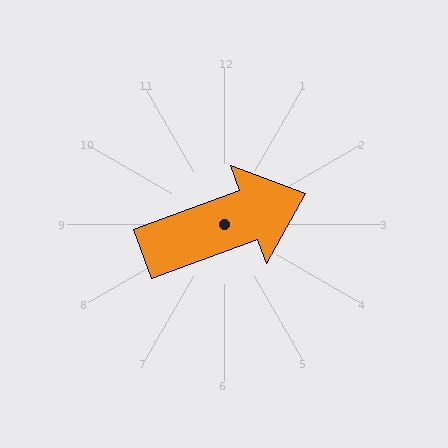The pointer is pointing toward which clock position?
Roughly 2 o'clock.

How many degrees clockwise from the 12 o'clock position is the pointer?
Approximately 70 degrees.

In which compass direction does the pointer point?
East.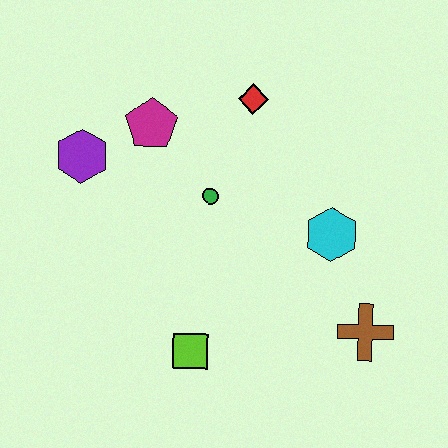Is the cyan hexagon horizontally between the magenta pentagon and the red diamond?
No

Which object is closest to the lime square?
The green circle is closest to the lime square.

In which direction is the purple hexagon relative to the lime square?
The purple hexagon is above the lime square.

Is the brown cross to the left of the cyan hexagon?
No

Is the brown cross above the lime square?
Yes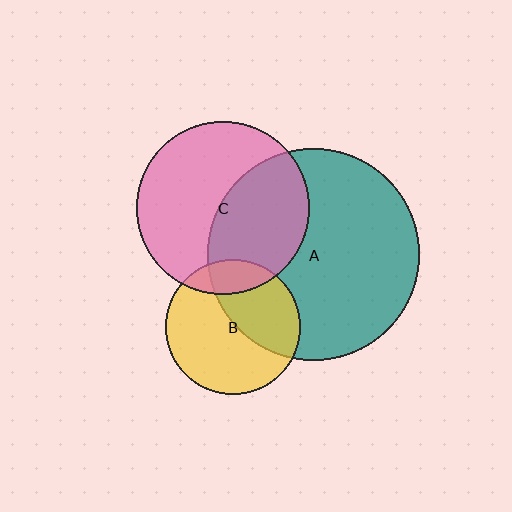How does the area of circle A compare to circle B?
Approximately 2.5 times.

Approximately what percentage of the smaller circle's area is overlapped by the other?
Approximately 40%.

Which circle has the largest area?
Circle A (teal).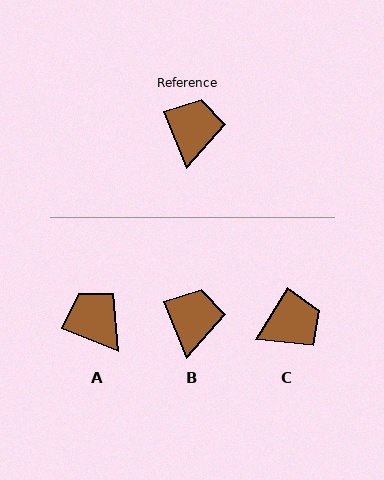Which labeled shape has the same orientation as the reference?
B.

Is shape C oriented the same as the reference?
No, it is off by about 53 degrees.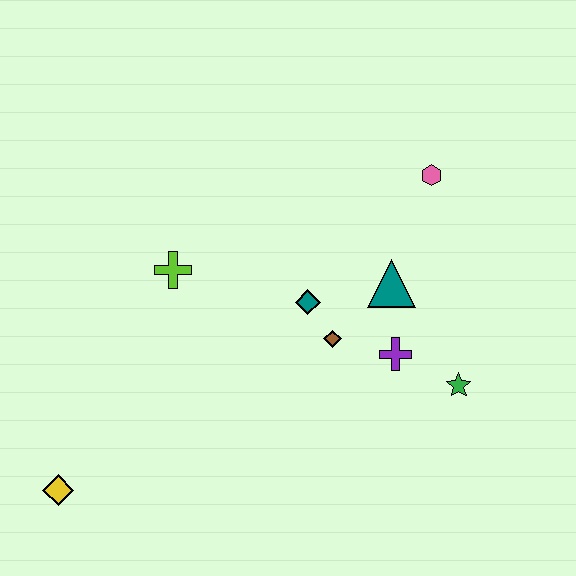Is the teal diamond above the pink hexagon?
No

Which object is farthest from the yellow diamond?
The pink hexagon is farthest from the yellow diamond.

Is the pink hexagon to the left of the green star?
Yes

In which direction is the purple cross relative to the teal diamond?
The purple cross is to the right of the teal diamond.